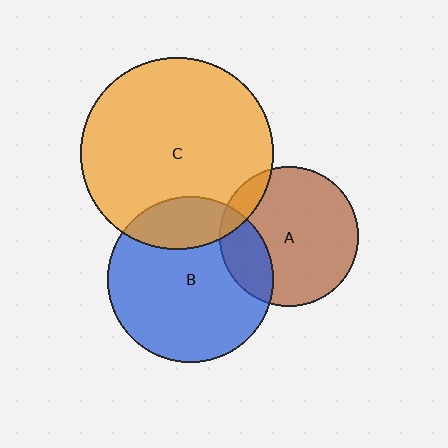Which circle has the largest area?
Circle C (orange).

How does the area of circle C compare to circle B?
Approximately 1.4 times.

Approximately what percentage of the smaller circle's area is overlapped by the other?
Approximately 20%.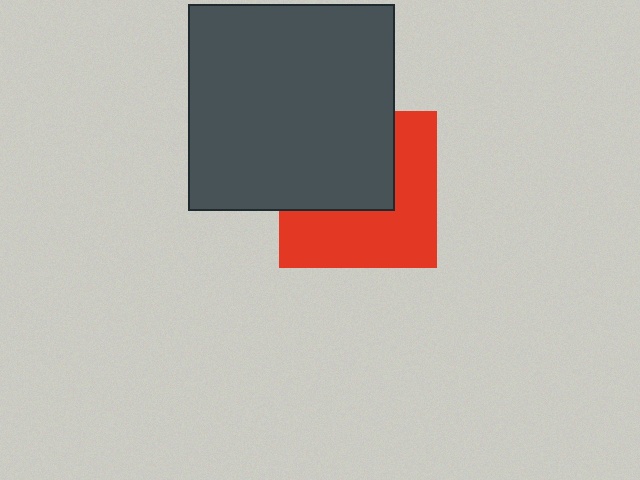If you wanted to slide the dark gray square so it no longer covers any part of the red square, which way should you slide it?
Slide it up — that is the most direct way to separate the two shapes.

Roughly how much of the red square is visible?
About half of it is visible (roughly 53%).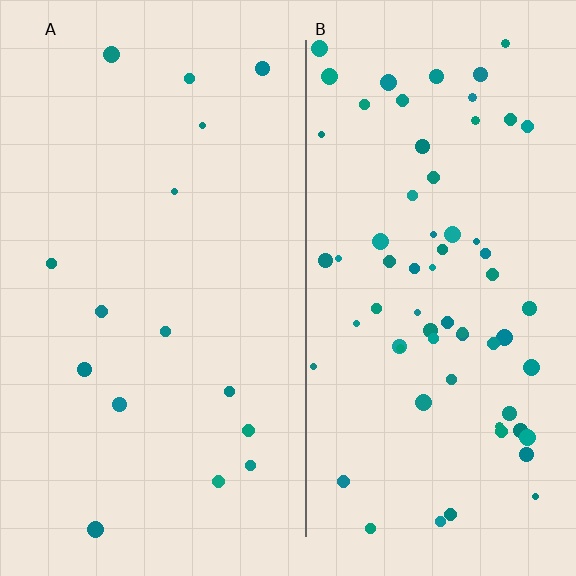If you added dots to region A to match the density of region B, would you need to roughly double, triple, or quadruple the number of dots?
Approximately quadruple.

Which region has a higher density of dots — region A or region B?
B (the right).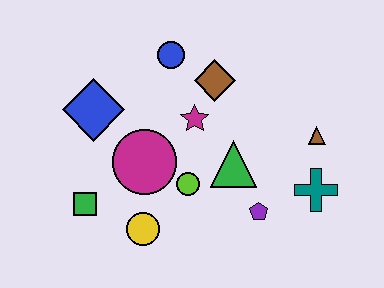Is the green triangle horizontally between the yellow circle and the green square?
No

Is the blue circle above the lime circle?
Yes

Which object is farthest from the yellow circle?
The brown triangle is farthest from the yellow circle.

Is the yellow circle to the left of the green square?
No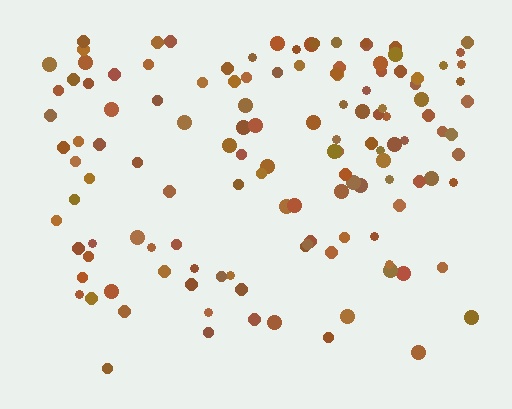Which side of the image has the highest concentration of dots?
The top.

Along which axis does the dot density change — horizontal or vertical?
Vertical.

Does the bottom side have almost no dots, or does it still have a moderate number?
Still a moderate number, just noticeably fewer than the top.